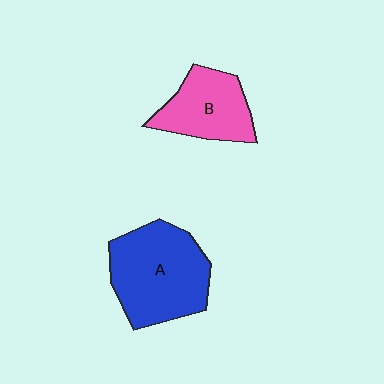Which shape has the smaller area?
Shape B (pink).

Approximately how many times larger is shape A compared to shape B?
Approximately 1.5 times.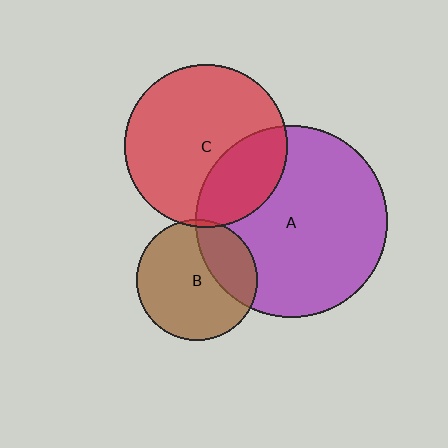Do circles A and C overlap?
Yes.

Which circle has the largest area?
Circle A (purple).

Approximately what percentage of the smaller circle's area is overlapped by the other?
Approximately 30%.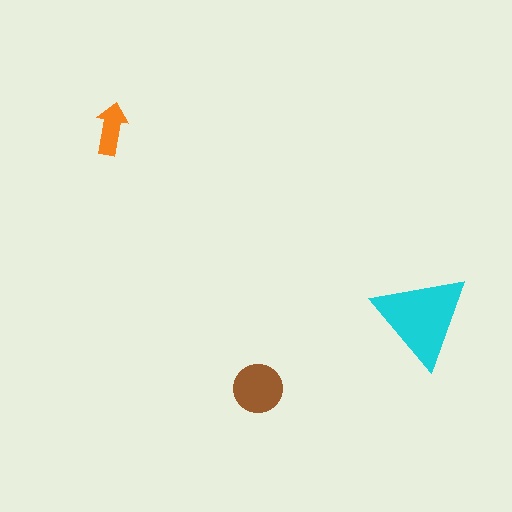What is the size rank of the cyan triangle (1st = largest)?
1st.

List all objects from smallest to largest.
The orange arrow, the brown circle, the cyan triangle.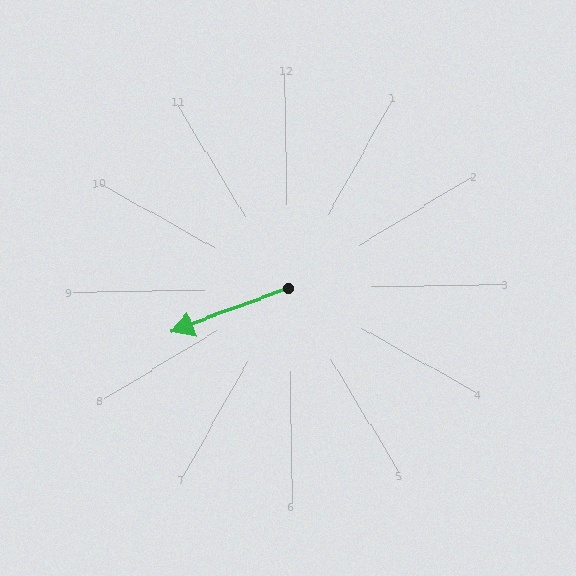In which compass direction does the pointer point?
West.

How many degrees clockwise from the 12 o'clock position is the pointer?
Approximately 251 degrees.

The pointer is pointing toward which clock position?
Roughly 8 o'clock.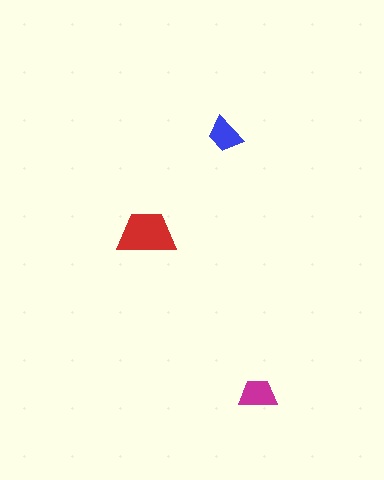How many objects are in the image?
There are 3 objects in the image.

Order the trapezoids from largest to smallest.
the red one, the magenta one, the blue one.